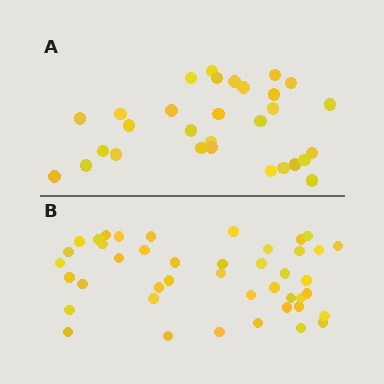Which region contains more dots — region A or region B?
Region B (the bottom region) has more dots.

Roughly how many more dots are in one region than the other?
Region B has approximately 15 more dots than region A.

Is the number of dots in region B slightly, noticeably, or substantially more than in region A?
Region B has noticeably more, but not dramatically so. The ratio is roughly 1.4 to 1.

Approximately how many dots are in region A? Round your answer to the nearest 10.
About 30 dots.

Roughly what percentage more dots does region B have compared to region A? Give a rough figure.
About 45% more.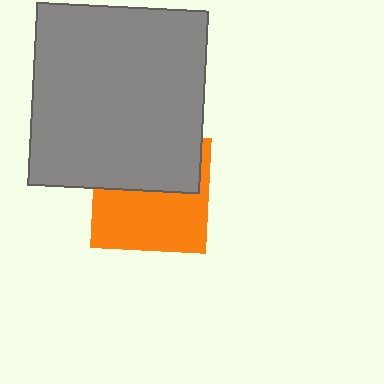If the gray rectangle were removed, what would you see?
You would see the complete orange square.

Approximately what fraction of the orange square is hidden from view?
Roughly 44% of the orange square is hidden behind the gray rectangle.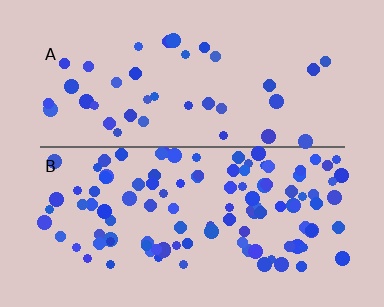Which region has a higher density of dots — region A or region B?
B (the bottom).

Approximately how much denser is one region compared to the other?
Approximately 2.8× — region B over region A.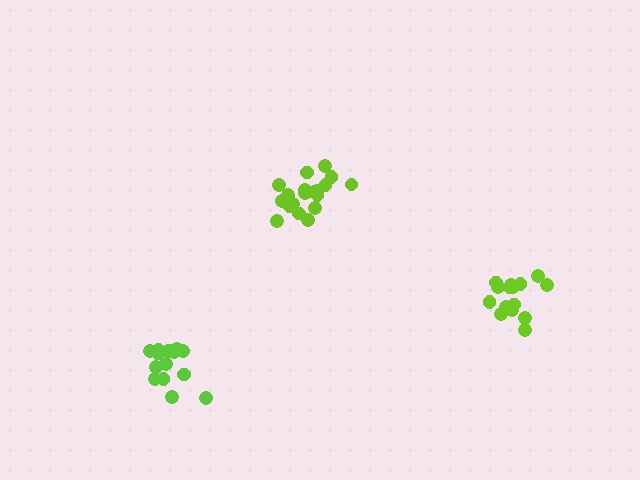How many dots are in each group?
Group 1: 19 dots, Group 2: 15 dots, Group 3: 15 dots (49 total).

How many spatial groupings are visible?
There are 3 spatial groupings.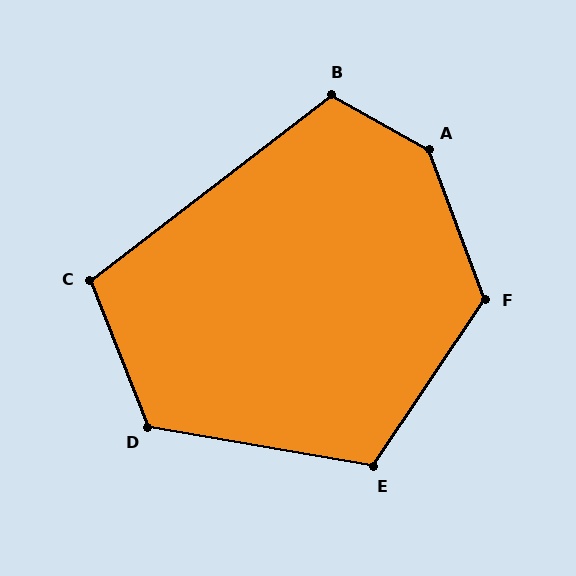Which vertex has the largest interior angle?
A, at approximately 140 degrees.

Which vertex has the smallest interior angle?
C, at approximately 106 degrees.